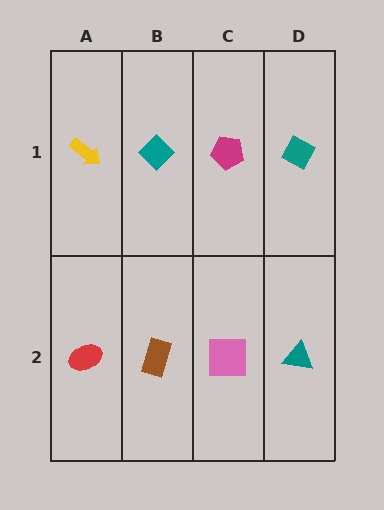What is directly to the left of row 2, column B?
A red ellipse.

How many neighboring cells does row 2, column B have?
3.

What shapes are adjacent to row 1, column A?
A red ellipse (row 2, column A), a teal diamond (row 1, column B).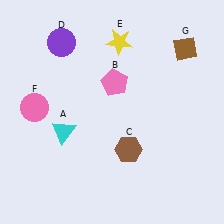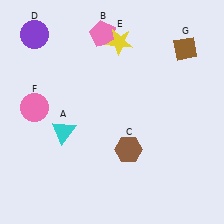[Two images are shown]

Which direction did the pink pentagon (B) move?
The pink pentagon (B) moved up.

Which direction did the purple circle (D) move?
The purple circle (D) moved left.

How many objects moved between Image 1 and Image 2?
2 objects moved between the two images.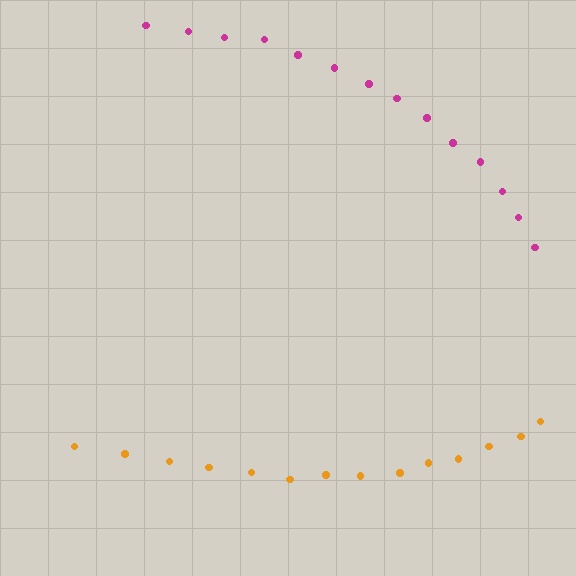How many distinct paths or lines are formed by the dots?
There are 2 distinct paths.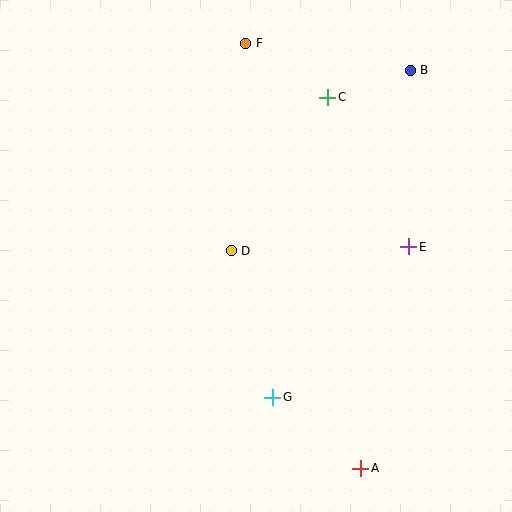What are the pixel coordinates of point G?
Point G is at (273, 397).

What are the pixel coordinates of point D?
Point D is at (231, 251).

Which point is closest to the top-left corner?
Point F is closest to the top-left corner.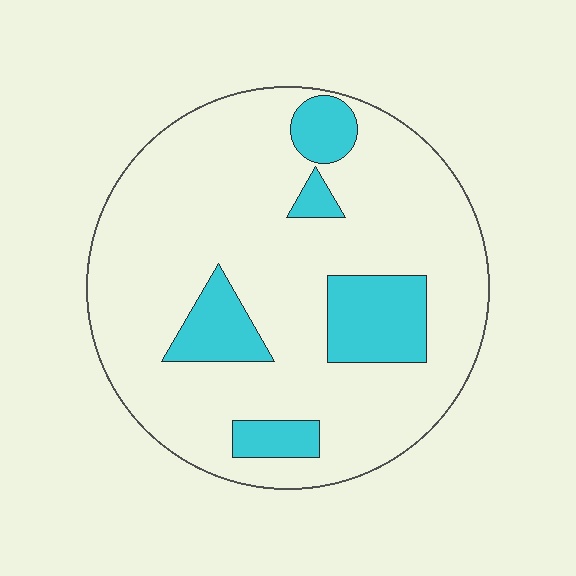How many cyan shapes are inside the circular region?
5.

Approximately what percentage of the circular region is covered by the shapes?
Approximately 20%.